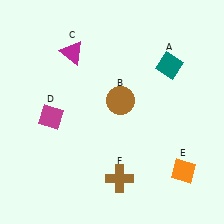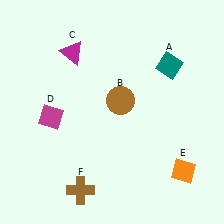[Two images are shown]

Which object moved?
The brown cross (F) moved left.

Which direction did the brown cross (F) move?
The brown cross (F) moved left.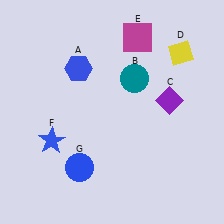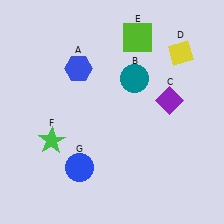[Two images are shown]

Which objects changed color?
E changed from magenta to lime. F changed from blue to green.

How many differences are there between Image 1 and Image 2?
There are 2 differences between the two images.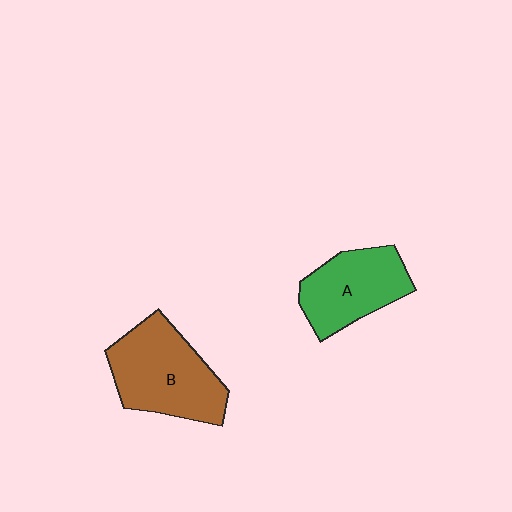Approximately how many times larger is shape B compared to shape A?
Approximately 1.3 times.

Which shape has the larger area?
Shape B (brown).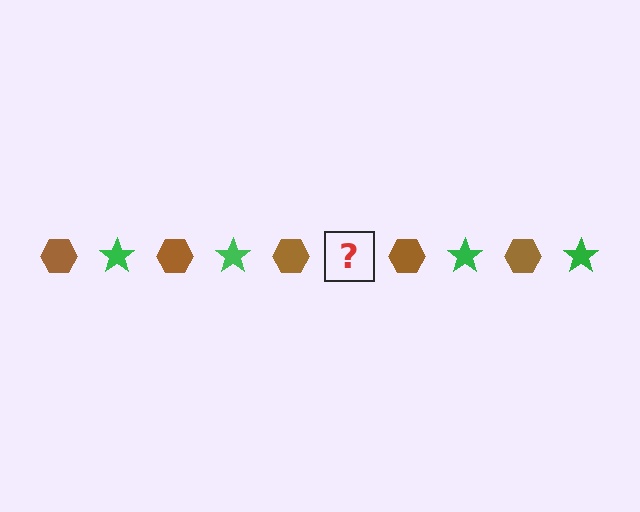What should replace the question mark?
The question mark should be replaced with a green star.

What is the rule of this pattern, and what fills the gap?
The rule is that the pattern alternates between brown hexagon and green star. The gap should be filled with a green star.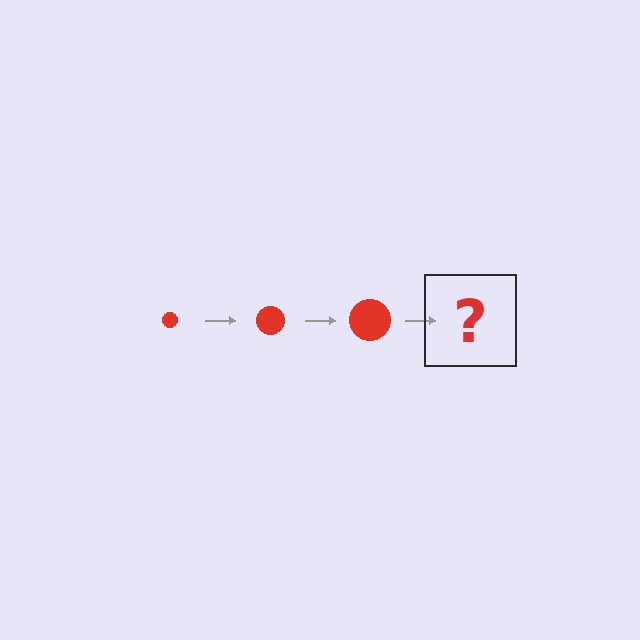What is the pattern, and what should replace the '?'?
The pattern is that the circle gets progressively larger each step. The '?' should be a red circle, larger than the previous one.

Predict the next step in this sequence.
The next step is a red circle, larger than the previous one.